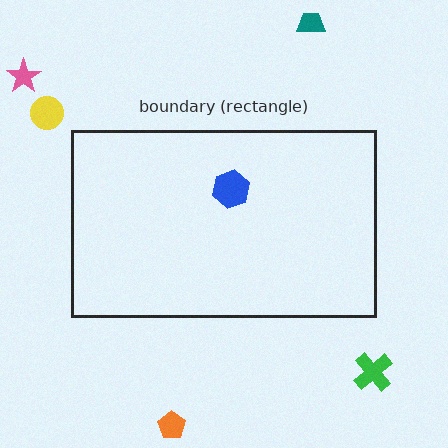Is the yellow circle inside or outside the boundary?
Outside.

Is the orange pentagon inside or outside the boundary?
Outside.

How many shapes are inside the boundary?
1 inside, 5 outside.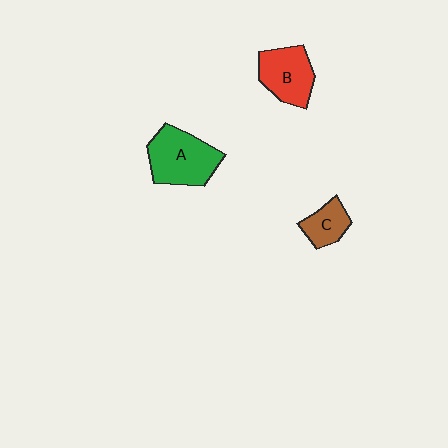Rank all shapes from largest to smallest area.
From largest to smallest: A (green), B (red), C (brown).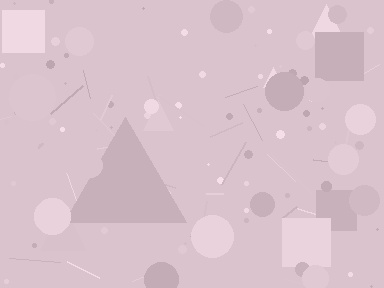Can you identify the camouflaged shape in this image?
The camouflaged shape is a triangle.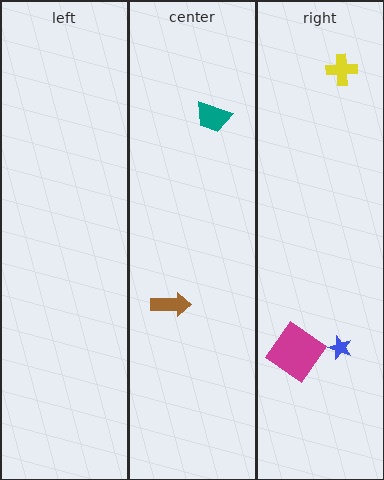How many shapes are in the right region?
3.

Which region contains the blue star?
The right region.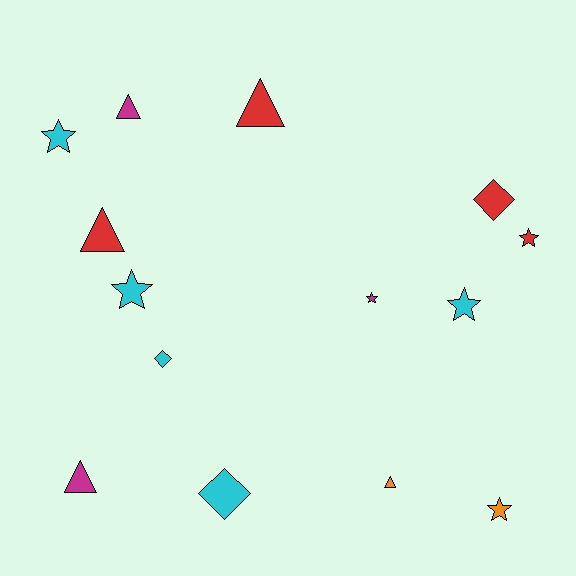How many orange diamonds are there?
There are no orange diamonds.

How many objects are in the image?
There are 14 objects.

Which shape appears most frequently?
Star, with 6 objects.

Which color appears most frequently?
Cyan, with 5 objects.